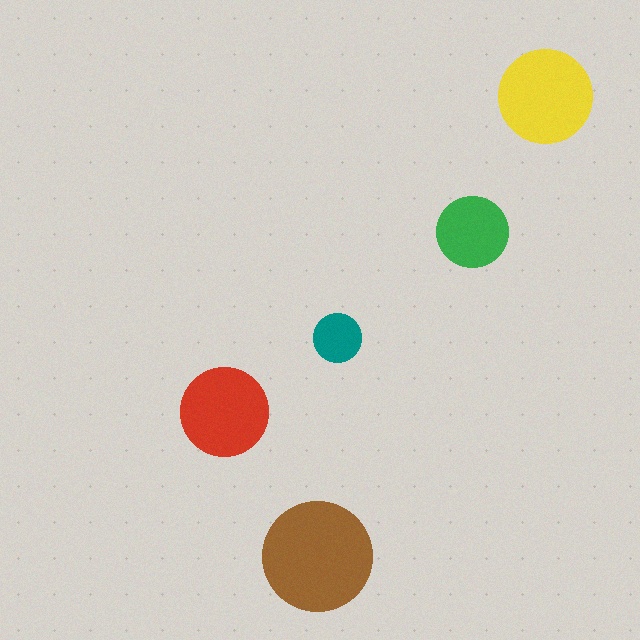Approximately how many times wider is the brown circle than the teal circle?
About 2.5 times wider.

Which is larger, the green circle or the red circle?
The red one.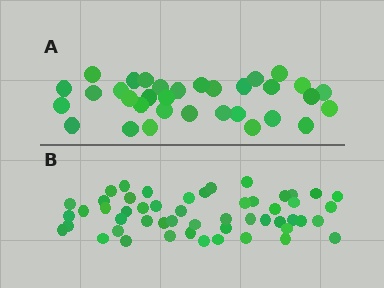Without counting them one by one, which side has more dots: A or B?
Region B (the bottom region) has more dots.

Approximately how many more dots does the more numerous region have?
Region B has approximately 20 more dots than region A.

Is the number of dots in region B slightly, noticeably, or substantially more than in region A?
Region B has substantially more. The ratio is roughly 1.6 to 1.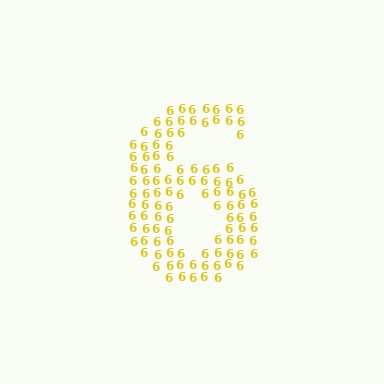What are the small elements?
The small elements are digit 6's.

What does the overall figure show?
The overall figure shows the digit 6.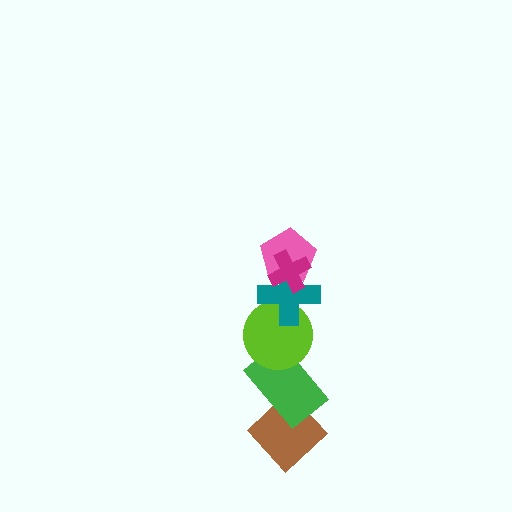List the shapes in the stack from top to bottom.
From top to bottom: the magenta cross, the pink pentagon, the teal cross, the lime circle, the green rectangle, the brown diamond.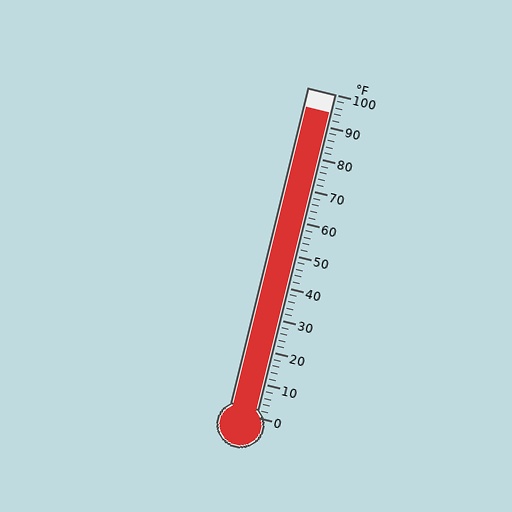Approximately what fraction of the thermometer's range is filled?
The thermometer is filled to approximately 95% of its range.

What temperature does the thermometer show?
The thermometer shows approximately 94°F.